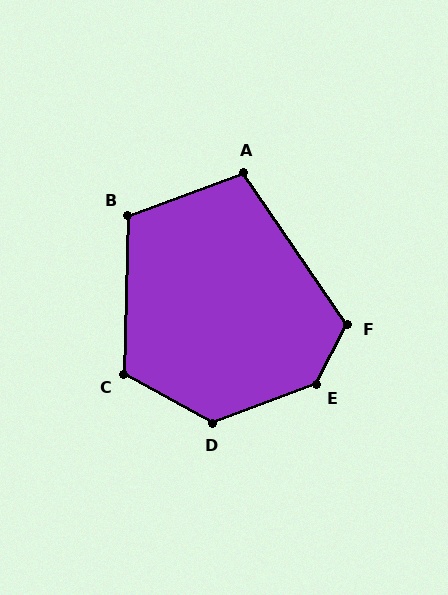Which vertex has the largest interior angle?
E, at approximately 139 degrees.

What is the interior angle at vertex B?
Approximately 112 degrees (obtuse).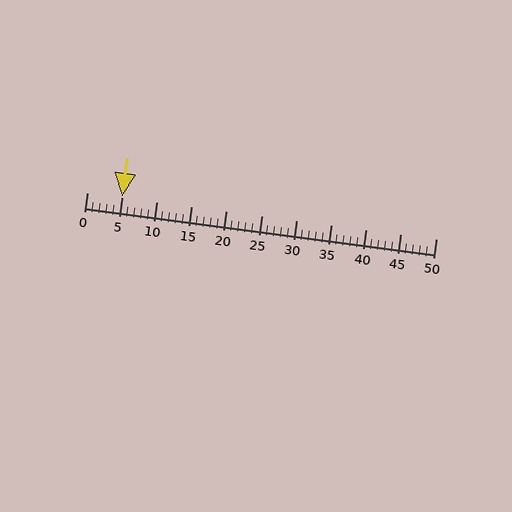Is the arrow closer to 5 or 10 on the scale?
The arrow is closer to 5.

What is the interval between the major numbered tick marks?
The major tick marks are spaced 5 units apart.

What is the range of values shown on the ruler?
The ruler shows values from 0 to 50.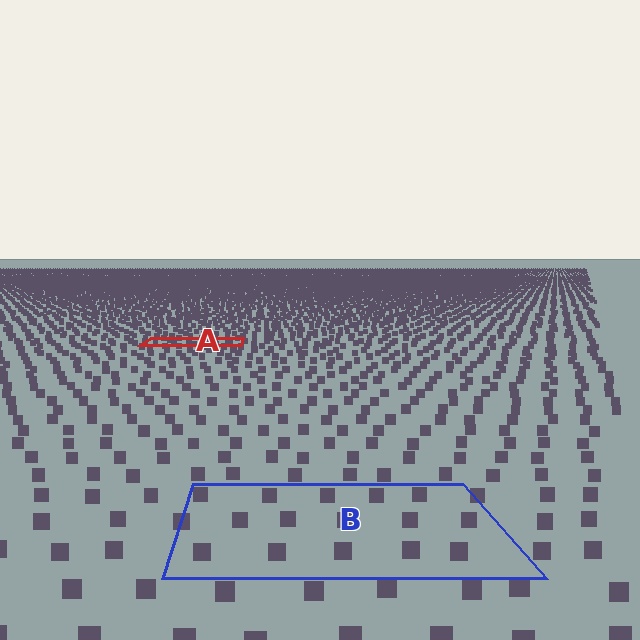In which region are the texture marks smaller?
The texture marks are smaller in region A, because it is farther away.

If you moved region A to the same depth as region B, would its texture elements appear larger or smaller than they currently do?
They would appear larger. At a closer depth, the same texture elements are projected at a bigger on-screen size.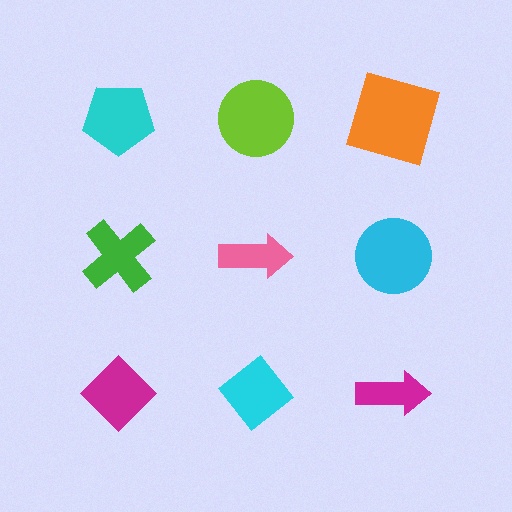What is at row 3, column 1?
A magenta diamond.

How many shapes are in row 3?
3 shapes.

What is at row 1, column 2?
A lime circle.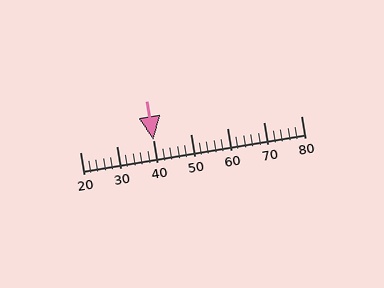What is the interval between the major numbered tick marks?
The major tick marks are spaced 10 units apart.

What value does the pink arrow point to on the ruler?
The pink arrow points to approximately 40.